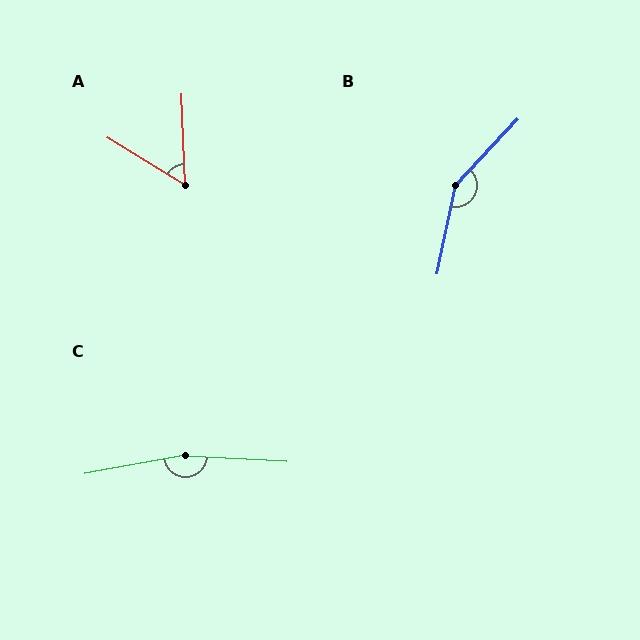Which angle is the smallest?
A, at approximately 56 degrees.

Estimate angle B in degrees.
Approximately 148 degrees.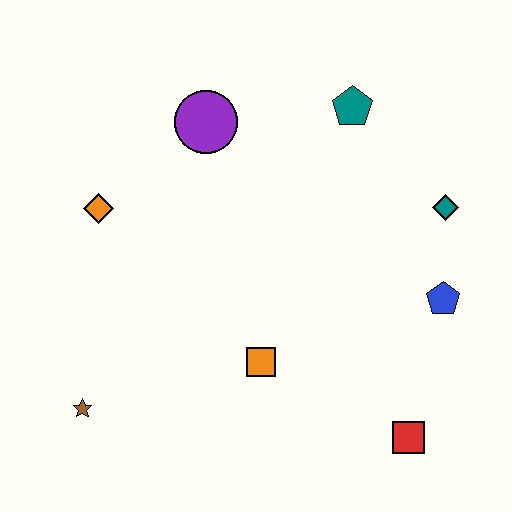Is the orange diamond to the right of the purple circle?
No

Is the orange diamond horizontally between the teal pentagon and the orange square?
No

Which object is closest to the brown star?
The orange square is closest to the brown star.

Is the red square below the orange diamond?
Yes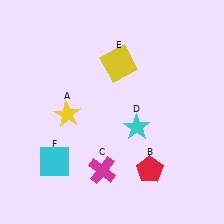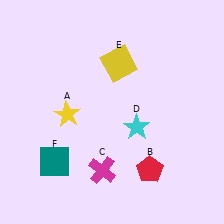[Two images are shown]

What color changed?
The square (F) changed from cyan in Image 1 to teal in Image 2.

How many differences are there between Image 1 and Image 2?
There is 1 difference between the two images.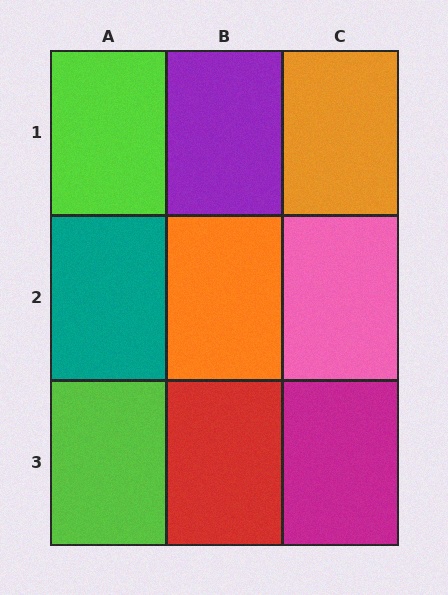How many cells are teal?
1 cell is teal.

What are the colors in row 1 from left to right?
Lime, purple, orange.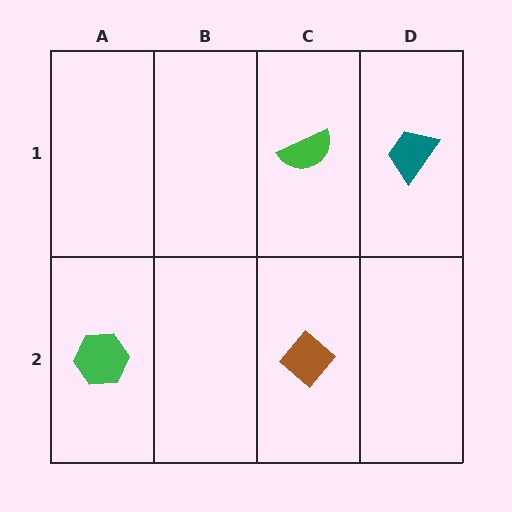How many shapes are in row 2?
2 shapes.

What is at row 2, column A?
A green hexagon.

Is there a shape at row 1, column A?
No, that cell is empty.